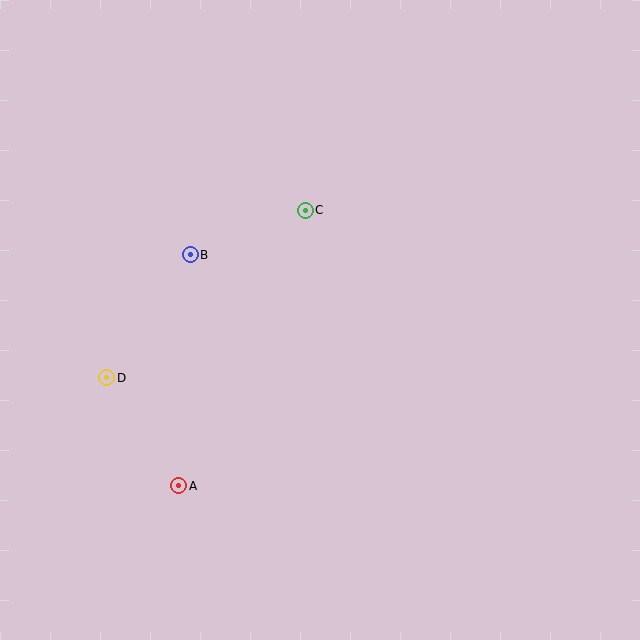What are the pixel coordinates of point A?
Point A is at (179, 486).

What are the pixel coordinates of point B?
Point B is at (190, 255).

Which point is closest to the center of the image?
Point C at (305, 210) is closest to the center.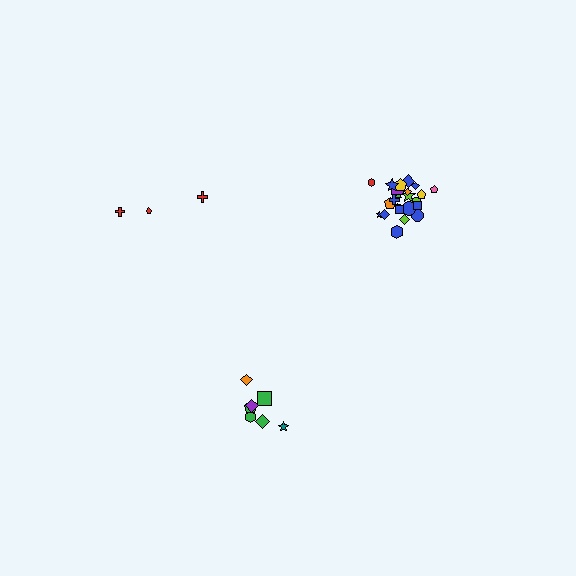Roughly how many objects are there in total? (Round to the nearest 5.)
Roughly 35 objects in total.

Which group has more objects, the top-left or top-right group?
The top-right group.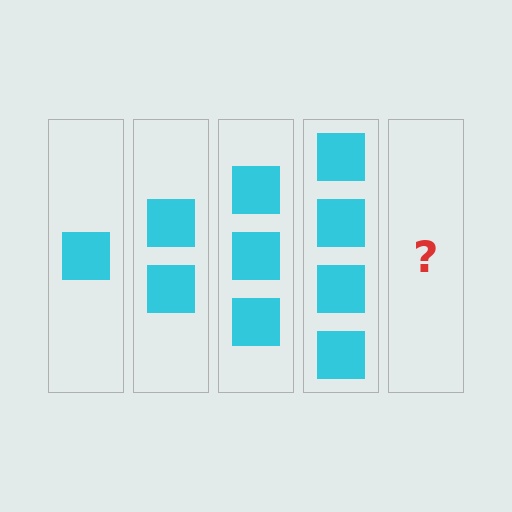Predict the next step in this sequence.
The next step is 5 squares.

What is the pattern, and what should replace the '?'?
The pattern is that each step adds one more square. The '?' should be 5 squares.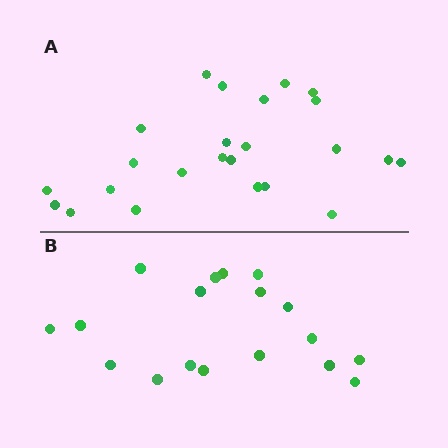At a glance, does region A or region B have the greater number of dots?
Region A (the top region) has more dots.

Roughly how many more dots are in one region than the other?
Region A has about 6 more dots than region B.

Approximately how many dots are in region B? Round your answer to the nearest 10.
About 20 dots. (The exact count is 18, which rounds to 20.)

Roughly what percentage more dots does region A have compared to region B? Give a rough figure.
About 35% more.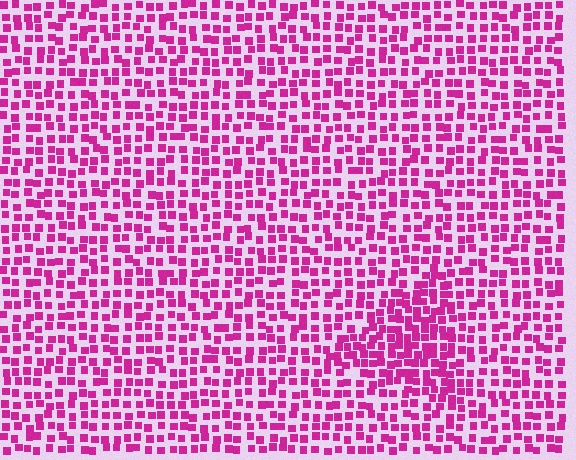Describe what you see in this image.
The image contains small magenta elements arranged at two different densities. A triangle-shaped region is visible where the elements are more densely packed than the surrounding area.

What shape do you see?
I see a triangle.